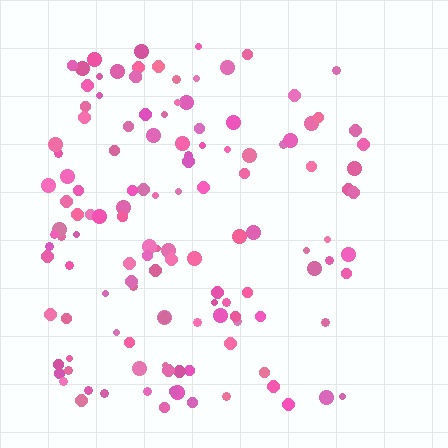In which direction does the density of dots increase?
From right to left, with the left side densest.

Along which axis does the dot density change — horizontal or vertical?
Horizontal.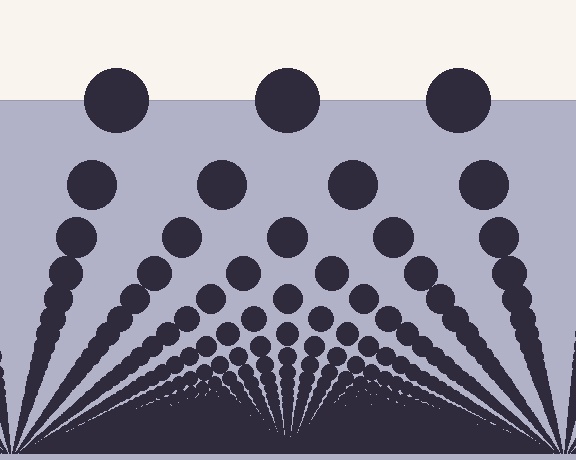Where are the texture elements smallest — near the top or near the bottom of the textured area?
Near the bottom.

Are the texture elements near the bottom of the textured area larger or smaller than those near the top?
Smaller. The gradient is inverted — elements near the bottom are smaller and denser.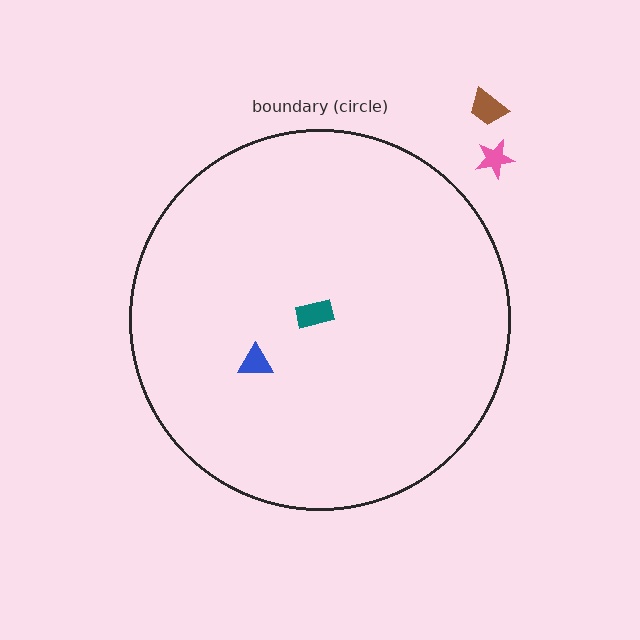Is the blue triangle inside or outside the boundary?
Inside.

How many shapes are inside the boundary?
2 inside, 2 outside.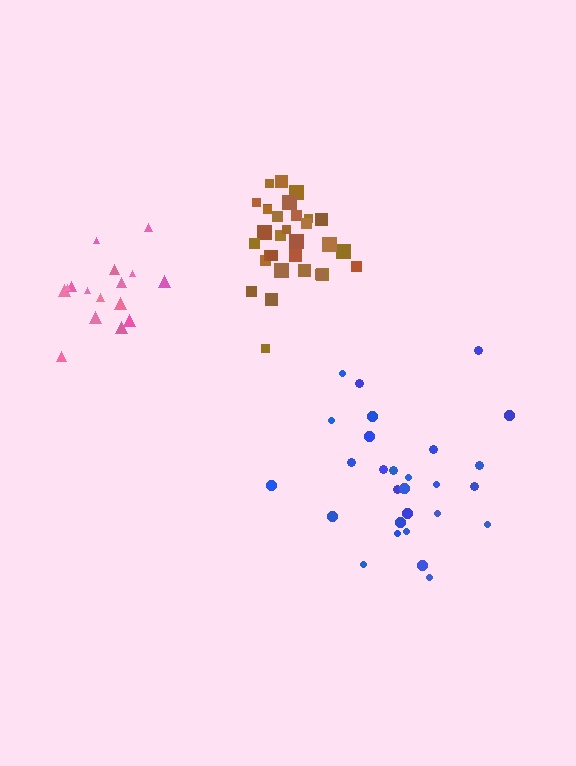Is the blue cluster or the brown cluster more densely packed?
Brown.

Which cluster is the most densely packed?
Brown.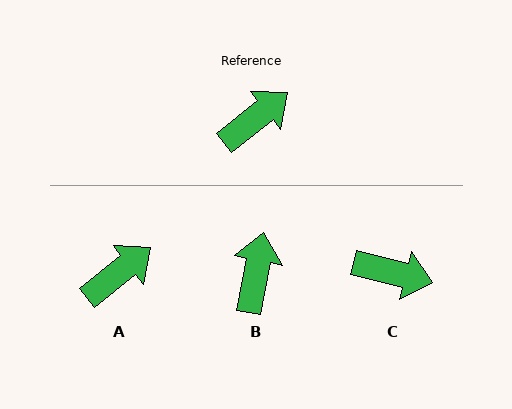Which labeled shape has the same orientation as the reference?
A.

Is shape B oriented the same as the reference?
No, it is off by about 40 degrees.